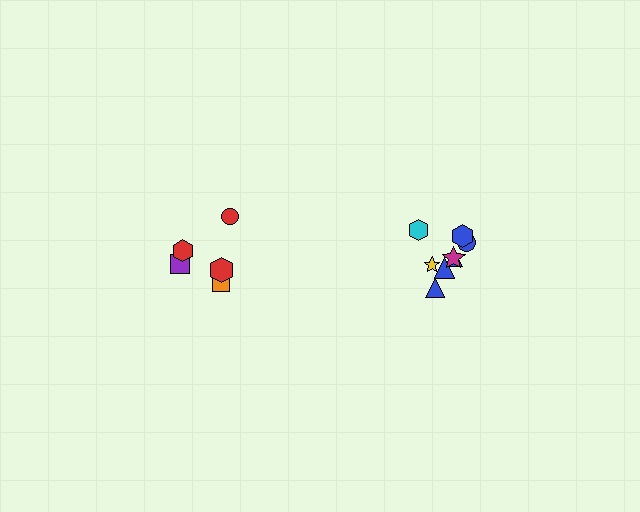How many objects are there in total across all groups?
There are 13 objects.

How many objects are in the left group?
There are 5 objects.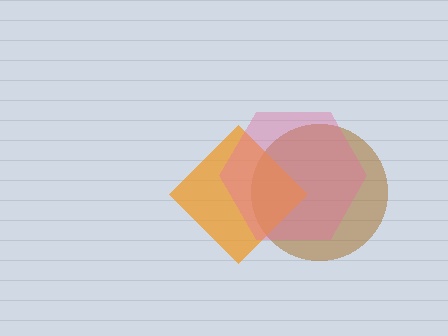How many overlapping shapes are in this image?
There are 3 overlapping shapes in the image.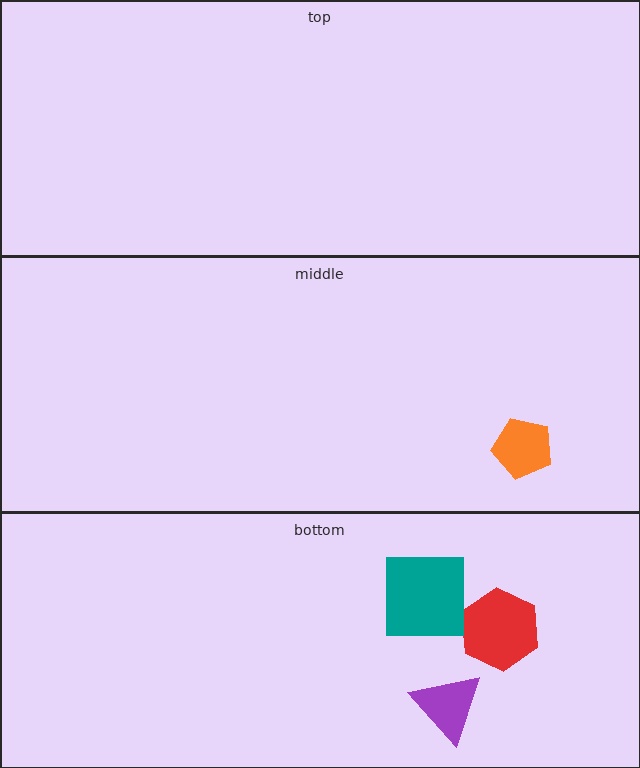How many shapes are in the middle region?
1.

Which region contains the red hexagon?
The bottom region.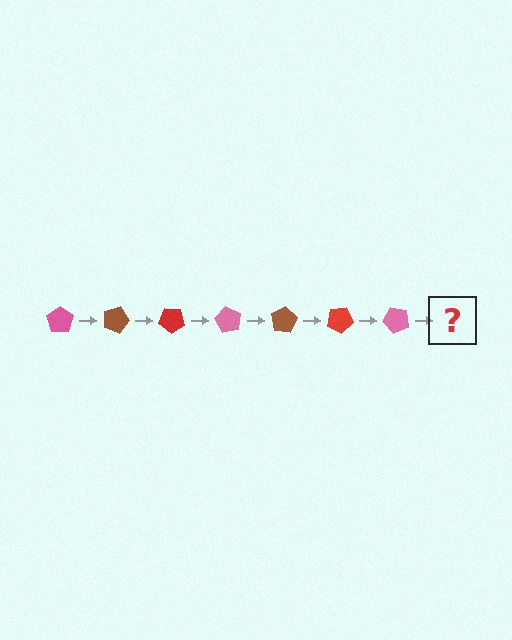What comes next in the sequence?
The next element should be a brown pentagon, rotated 140 degrees from the start.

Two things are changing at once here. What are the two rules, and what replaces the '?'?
The two rules are that it rotates 20 degrees each step and the color cycles through pink, brown, and red. The '?' should be a brown pentagon, rotated 140 degrees from the start.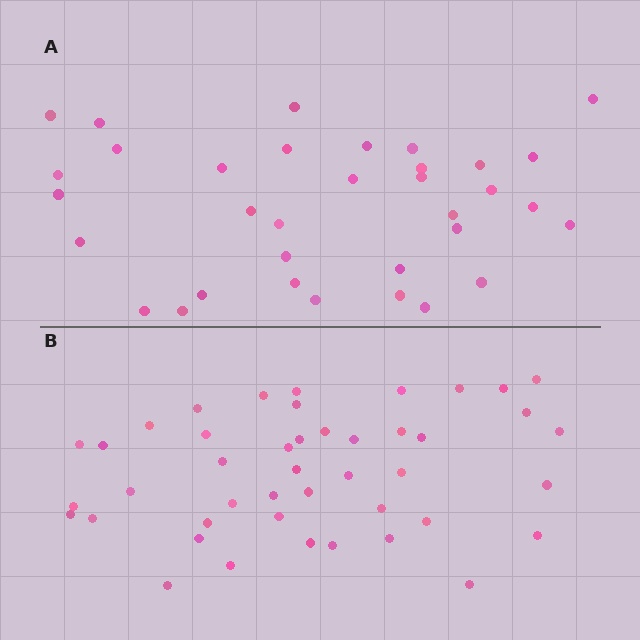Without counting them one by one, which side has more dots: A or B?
Region B (the bottom region) has more dots.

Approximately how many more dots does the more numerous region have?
Region B has roughly 10 or so more dots than region A.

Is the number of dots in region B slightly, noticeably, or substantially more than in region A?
Region B has noticeably more, but not dramatically so. The ratio is roughly 1.3 to 1.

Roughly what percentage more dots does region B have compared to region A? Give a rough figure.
About 30% more.